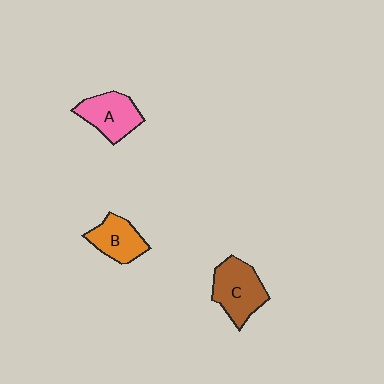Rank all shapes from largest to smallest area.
From largest to smallest: C (brown), A (pink), B (orange).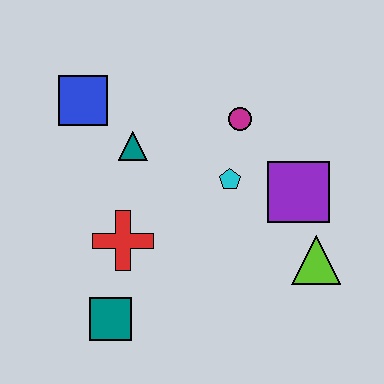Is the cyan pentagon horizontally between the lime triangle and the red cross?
Yes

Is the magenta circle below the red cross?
No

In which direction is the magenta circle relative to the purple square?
The magenta circle is above the purple square.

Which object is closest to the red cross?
The teal square is closest to the red cross.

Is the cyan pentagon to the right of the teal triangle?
Yes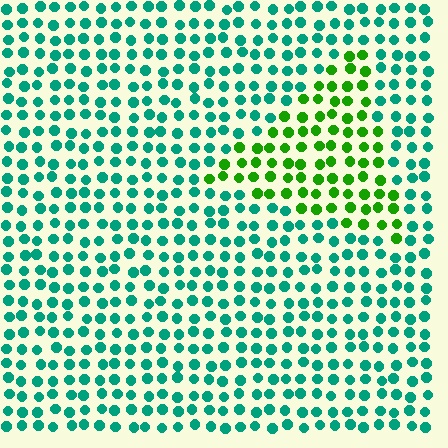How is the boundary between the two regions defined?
The boundary is defined purely by a slight shift in hue (about 54 degrees). Spacing, size, and orientation are identical on both sides.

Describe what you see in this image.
The image is filled with small teal elements in a uniform arrangement. A triangle-shaped region is visible where the elements are tinted to a slightly different hue, forming a subtle color boundary.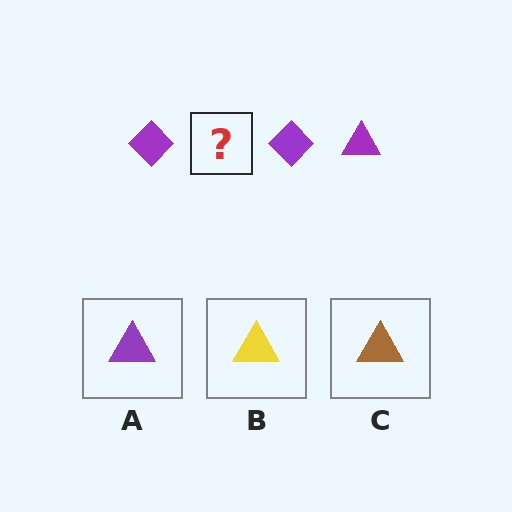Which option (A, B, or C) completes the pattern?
A.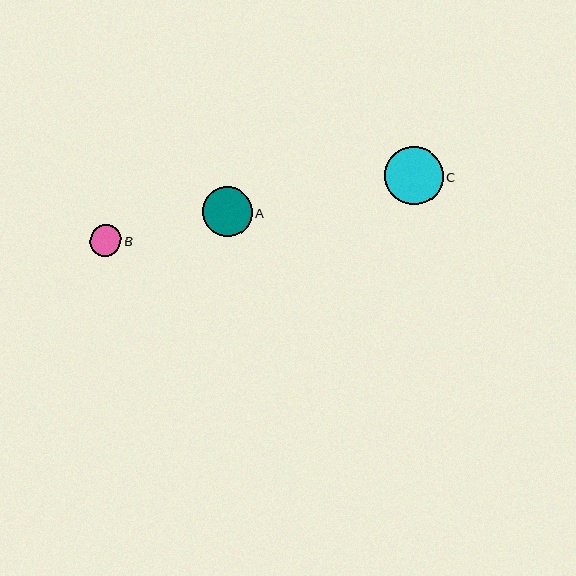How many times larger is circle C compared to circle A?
Circle C is approximately 1.2 times the size of circle A.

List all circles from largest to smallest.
From largest to smallest: C, A, B.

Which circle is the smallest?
Circle B is the smallest with a size of approximately 32 pixels.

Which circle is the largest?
Circle C is the largest with a size of approximately 59 pixels.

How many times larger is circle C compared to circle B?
Circle C is approximately 1.9 times the size of circle B.